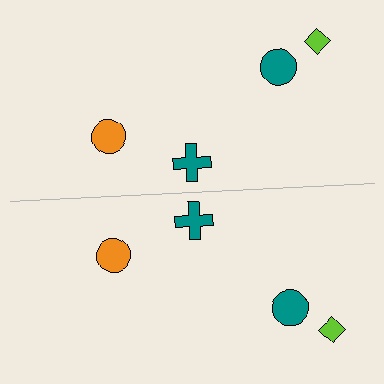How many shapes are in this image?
There are 8 shapes in this image.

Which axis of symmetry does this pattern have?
The pattern has a horizontal axis of symmetry running through the center of the image.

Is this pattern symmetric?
Yes, this pattern has bilateral (reflection) symmetry.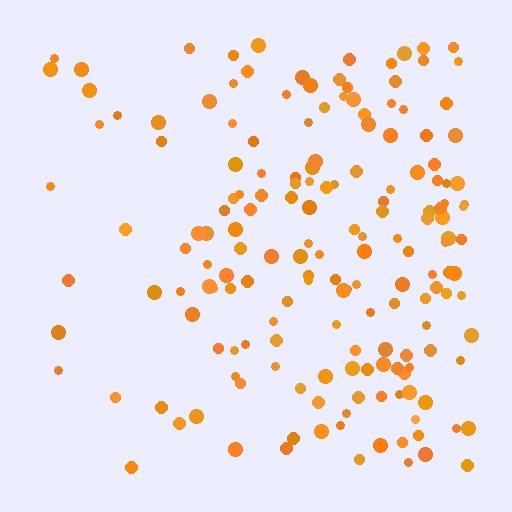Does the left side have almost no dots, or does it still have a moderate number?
Still a moderate number, just noticeably fewer than the right.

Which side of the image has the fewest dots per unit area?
The left.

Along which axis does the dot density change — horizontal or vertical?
Horizontal.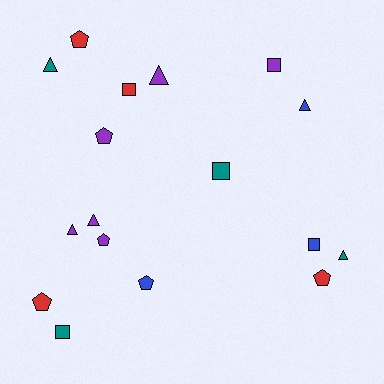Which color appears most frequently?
Purple, with 6 objects.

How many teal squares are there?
There are 2 teal squares.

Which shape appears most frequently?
Pentagon, with 6 objects.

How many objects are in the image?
There are 17 objects.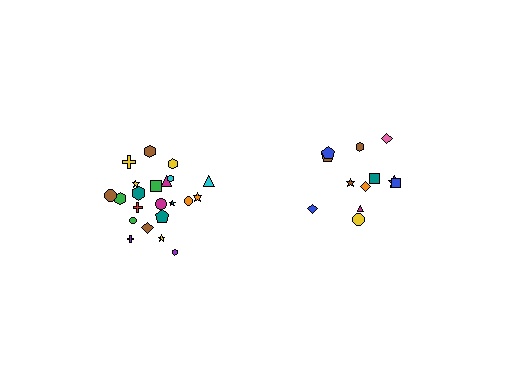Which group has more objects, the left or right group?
The left group.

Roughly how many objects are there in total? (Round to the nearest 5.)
Roughly 35 objects in total.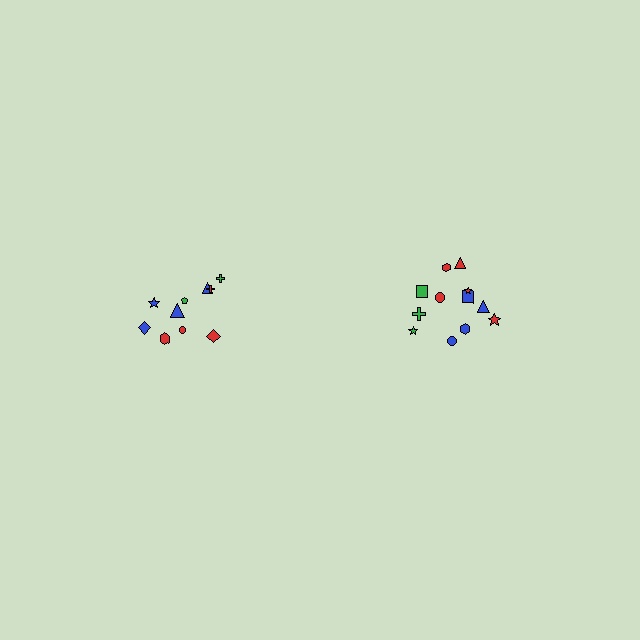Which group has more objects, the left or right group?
The right group.